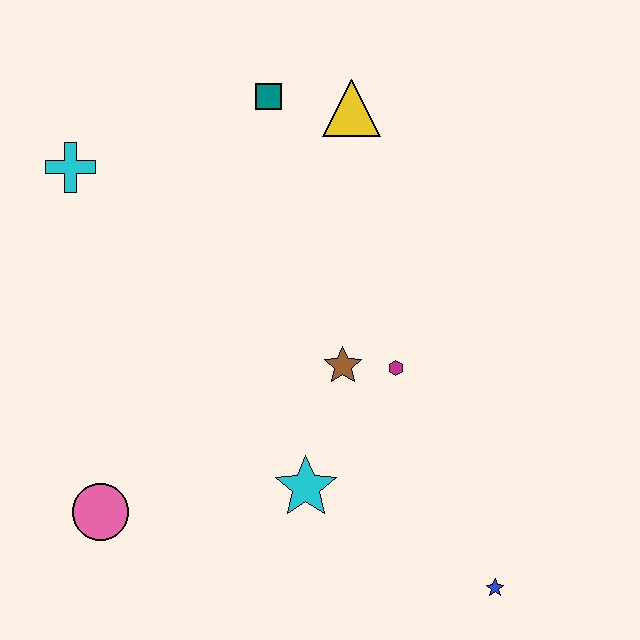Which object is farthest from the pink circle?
The yellow triangle is farthest from the pink circle.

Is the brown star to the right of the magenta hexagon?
No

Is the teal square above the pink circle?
Yes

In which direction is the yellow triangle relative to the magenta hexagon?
The yellow triangle is above the magenta hexagon.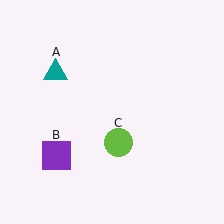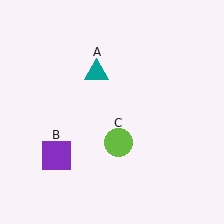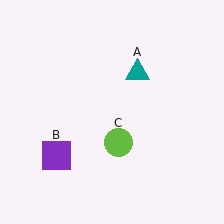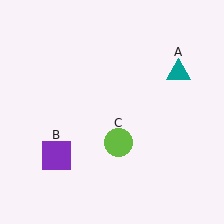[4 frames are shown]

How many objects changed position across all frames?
1 object changed position: teal triangle (object A).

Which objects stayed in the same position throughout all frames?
Purple square (object B) and lime circle (object C) remained stationary.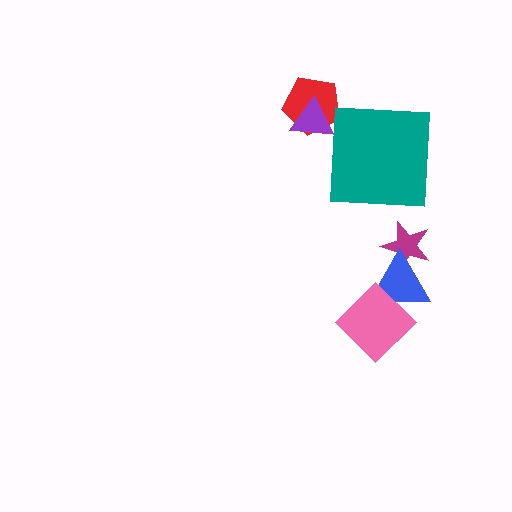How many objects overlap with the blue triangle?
2 objects overlap with the blue triangle.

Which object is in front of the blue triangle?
The pink diamond is in front of the blue triangle.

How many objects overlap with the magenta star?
1 object overlaps with the magenta star.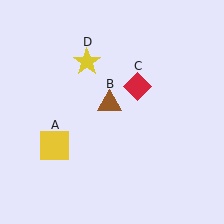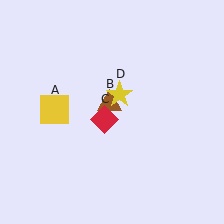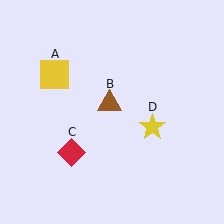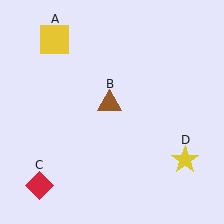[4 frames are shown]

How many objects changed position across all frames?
3 objects changed position: yellow square (object A), red diamond (object C), yellow star (object D).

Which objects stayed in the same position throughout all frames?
Brown triangle (object B) remained stationary.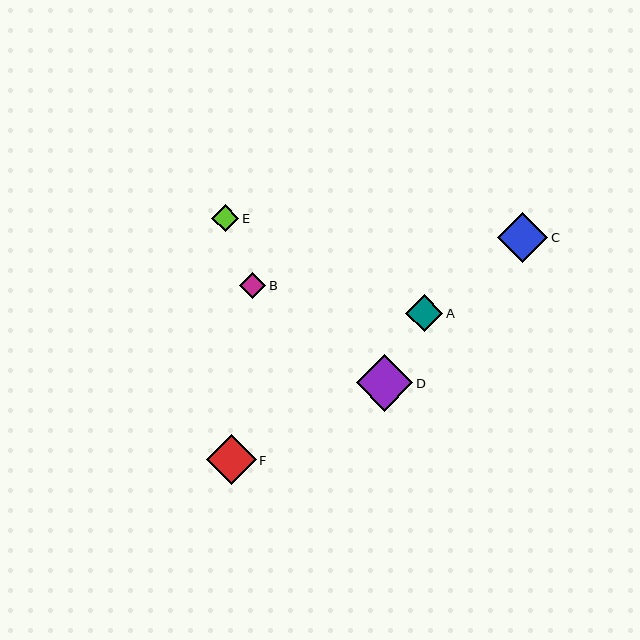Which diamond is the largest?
Diamond D is the largest with a size of approximately 57 pixels.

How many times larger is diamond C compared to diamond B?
Diamond C is approximately 1.9 times the size of diamond B.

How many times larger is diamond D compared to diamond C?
Diamond D is approximately 1.1 times the size of diamond C.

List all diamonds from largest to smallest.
From largest to smallest: D, C, F, A, E, B.